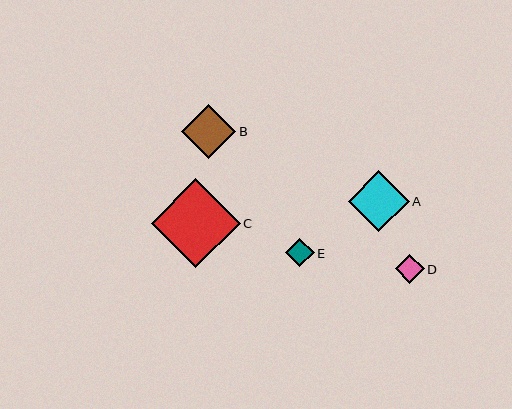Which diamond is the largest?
Diamond C is the largest with a size of approximately 89 pixels.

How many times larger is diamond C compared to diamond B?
Diamond C is approximately 1.6 times the size of diamond B.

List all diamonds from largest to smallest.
From largest to smallest: C, A, B, D, E.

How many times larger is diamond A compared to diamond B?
Diamond A is approximately 1.1 times the size of diamond B.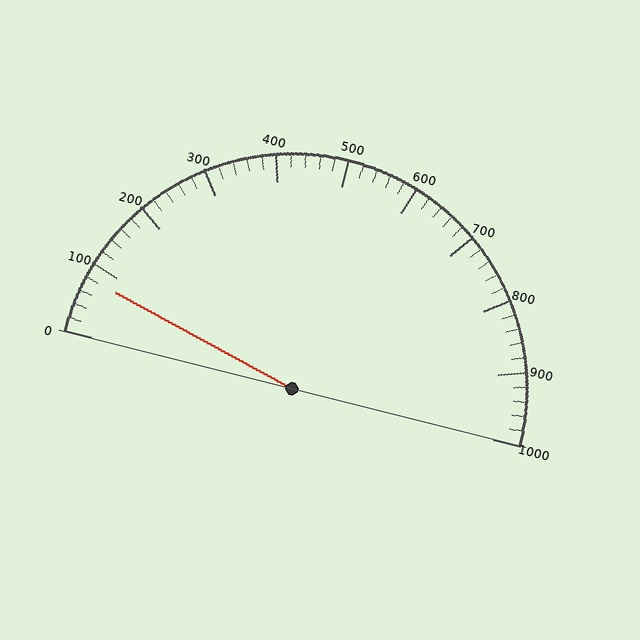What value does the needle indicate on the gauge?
The needle indicates approximately 80.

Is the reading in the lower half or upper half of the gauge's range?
The reading is in the lower half of the range (0 to 1000).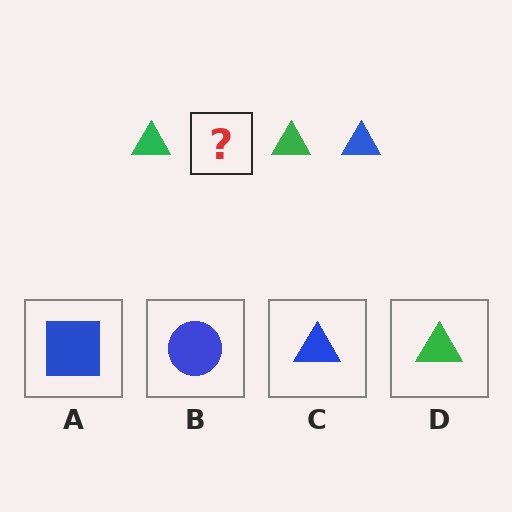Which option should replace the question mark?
Option C.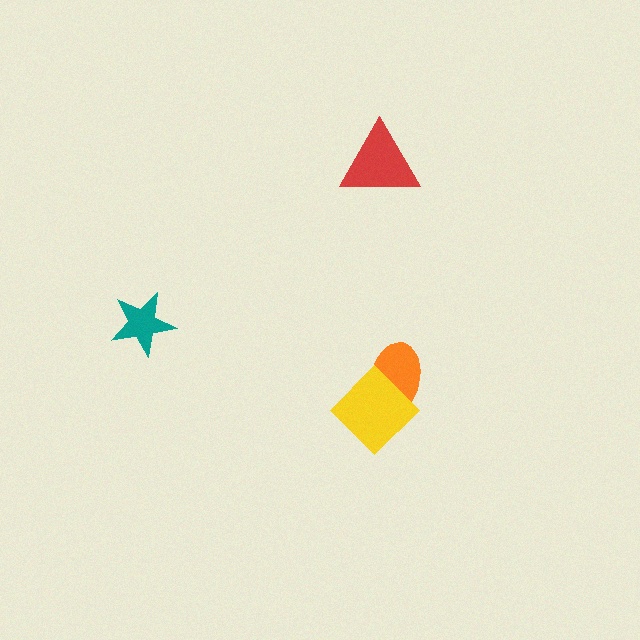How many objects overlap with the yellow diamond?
1 object overlaps with the yellow diamond.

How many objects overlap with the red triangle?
0 objects overlap with the red triangle.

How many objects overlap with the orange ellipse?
1 object overlaps with the orange ellipse.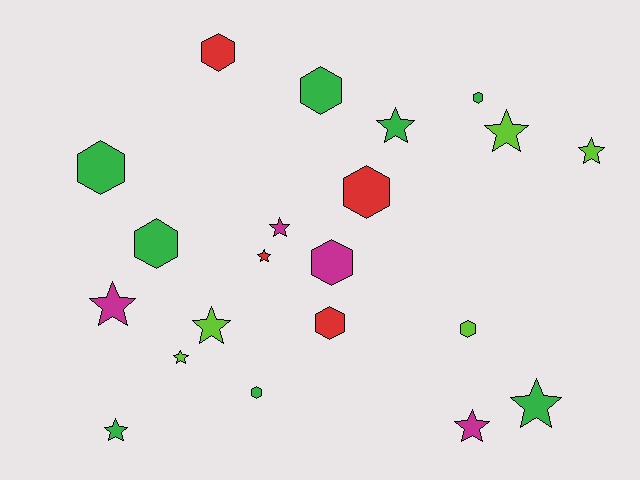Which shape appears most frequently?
Star, with 11 objects.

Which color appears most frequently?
Green, with 8 objects.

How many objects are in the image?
There are 21 objects.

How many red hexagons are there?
There are 3 red hexagons.